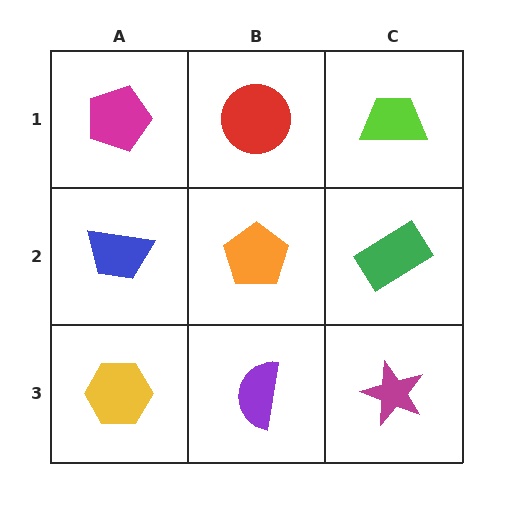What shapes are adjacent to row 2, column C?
A lime trapezoid (row 1, column C), a magenta star (row 3, column C), an orange pentagon (row 2, column B).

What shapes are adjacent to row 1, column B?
An orange pentagon (row 2, column B), a magenta pentagon (row 1, column A), a lime trapezoid (row 1, column C).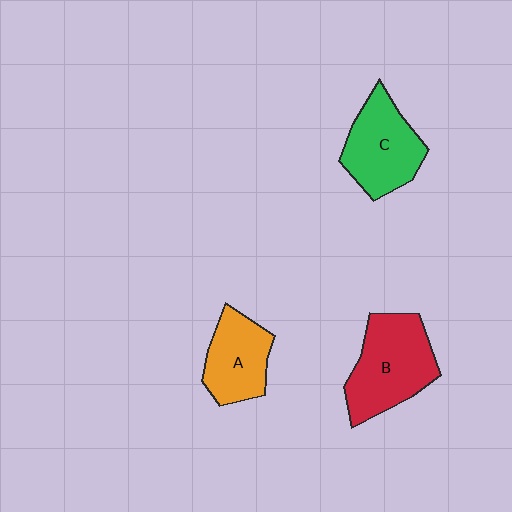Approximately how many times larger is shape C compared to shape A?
Approximately 1.2 times.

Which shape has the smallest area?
Shape A (orange).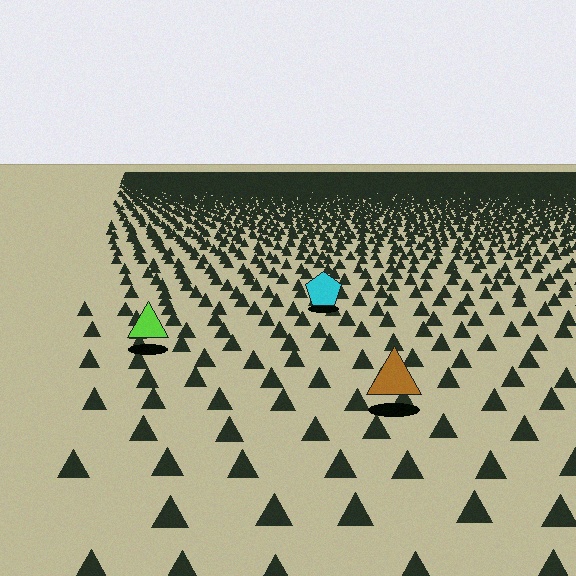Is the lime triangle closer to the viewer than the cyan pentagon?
Yes. The lime triangle is closer — you can tell from the texture gradient: the ground texture is coarser near it.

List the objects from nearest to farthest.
From nearest to farthest: the brown triangle, the lime triangle, the cyan pentagon.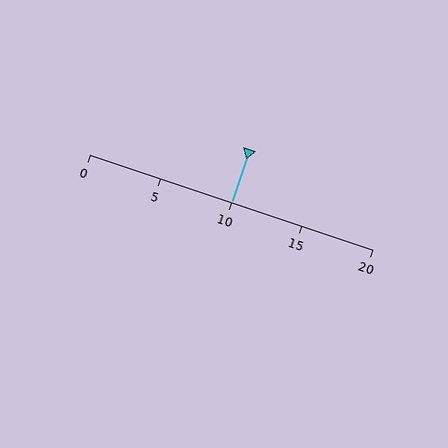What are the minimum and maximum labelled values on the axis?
The axis runs from 0 to 20.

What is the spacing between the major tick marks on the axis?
The major ticks are spaced 5 apart.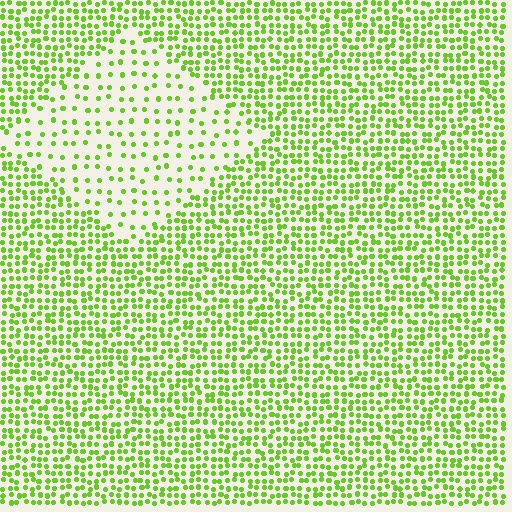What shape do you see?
I see a diamond.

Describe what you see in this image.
The image contains small lime elements arranged at two different densities. A diamond-shaped region is visible where the elements are less densely packed than the surrounding area.